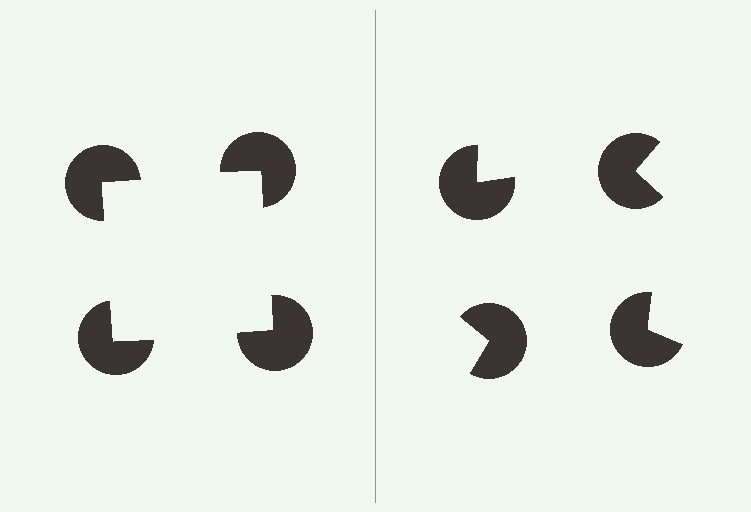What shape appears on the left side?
An illusory square.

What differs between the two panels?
The pac-man discs are positioned identically on both sides; only the wedge orientations differ. On the left they align to a square; on the right they are misaligned.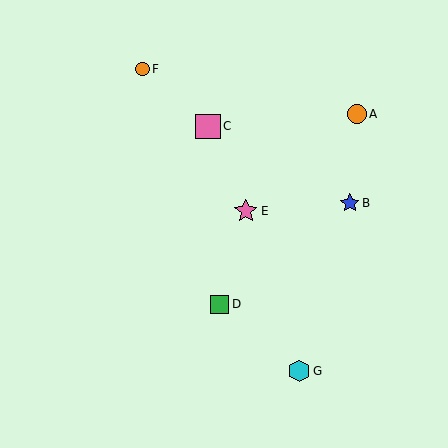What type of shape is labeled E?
Shape E is a pink star.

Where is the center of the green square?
The center of the green square is at (220, 304).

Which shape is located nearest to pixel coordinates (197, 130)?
The pink square (labeled C) at (208, 126) is nearest to that location.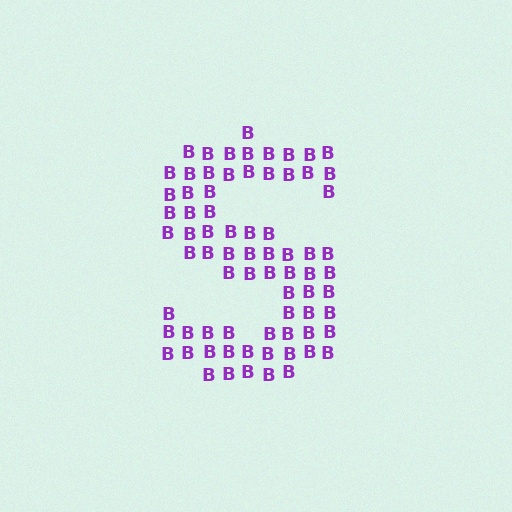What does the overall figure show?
The overall figure shows the letter S.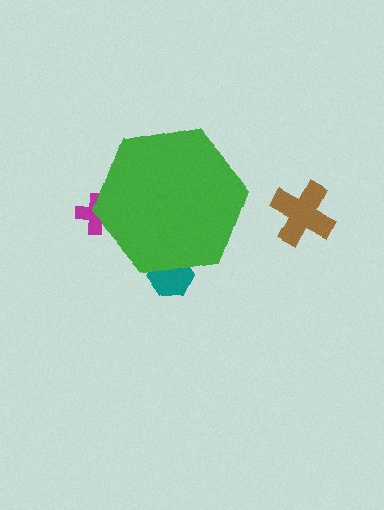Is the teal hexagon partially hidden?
Yes, the teal hexagon is partially hidden behind the green hexagon.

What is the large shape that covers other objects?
A green hexagon.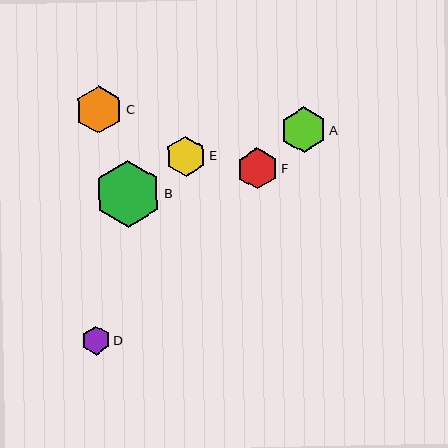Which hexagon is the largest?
Hexagon B is the largest with a size of approximately 67 pixels.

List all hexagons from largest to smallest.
From largest to smallest: B, C, A, F, E, D.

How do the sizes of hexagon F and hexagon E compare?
Hexagon F and hexagon E are approximately the same size.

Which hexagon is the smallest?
Hexagon D is the smallest with a size of approximately 29 pixels.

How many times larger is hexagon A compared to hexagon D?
Hexagon A is approximately 1.6 times the size of hexagon D.